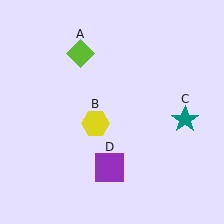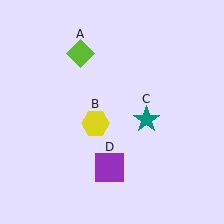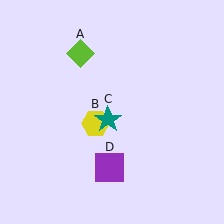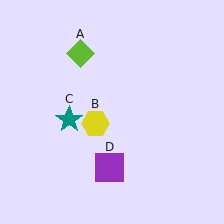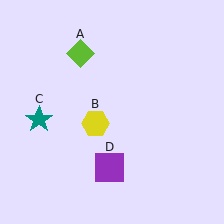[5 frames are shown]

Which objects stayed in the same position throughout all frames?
Lime diamond (object A) and yellow hexagon (object B) and purple square (object D) remained stationary.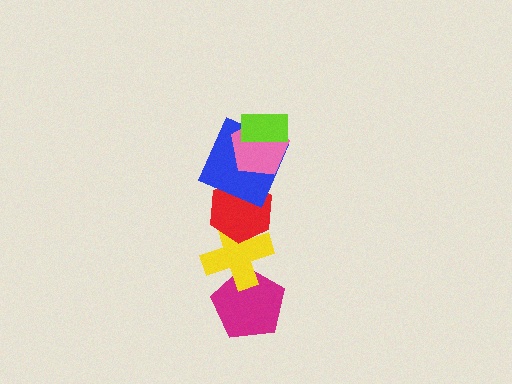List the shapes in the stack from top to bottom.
From top to bottom: the lime rectangle, the pink pentagon, the blue square, the red hexagon, the yellow cross, the magenta pentagon.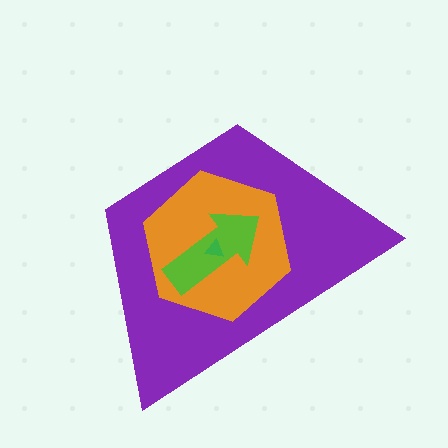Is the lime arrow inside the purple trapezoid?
Yes.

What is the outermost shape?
The purple trapezoid.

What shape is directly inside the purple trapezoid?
The orange hexagon.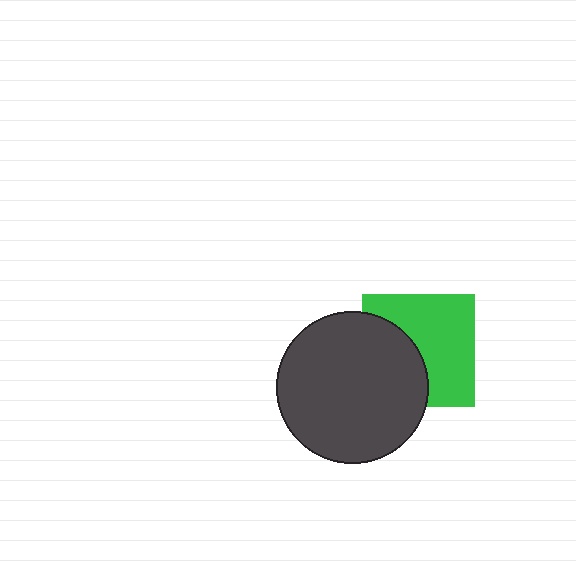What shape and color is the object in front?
The object in front is a dark gray circle.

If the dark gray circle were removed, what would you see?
You would see the complete green square.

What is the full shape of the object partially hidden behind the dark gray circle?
The partially hidden object is a green square.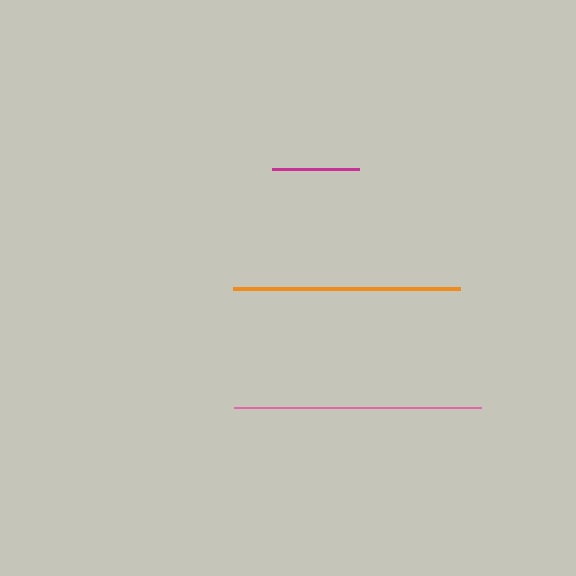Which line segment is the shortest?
The magenta line is the shortest at approximately 87 pixels.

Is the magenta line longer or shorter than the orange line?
The orange line is longer than the magenta line.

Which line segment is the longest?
The pink line is the longest at approximately 247 pixels.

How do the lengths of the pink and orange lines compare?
The pink and orange lines are approximately the same length.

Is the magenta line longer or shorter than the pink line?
The pink line is longer than the magenta line.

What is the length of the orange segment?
The orange segment is approximately 227 pixels long.